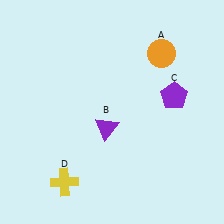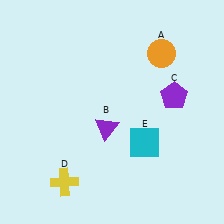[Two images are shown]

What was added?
A cyan square (E) was added in Image 2.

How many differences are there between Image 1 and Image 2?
There is 1 difference between the two images.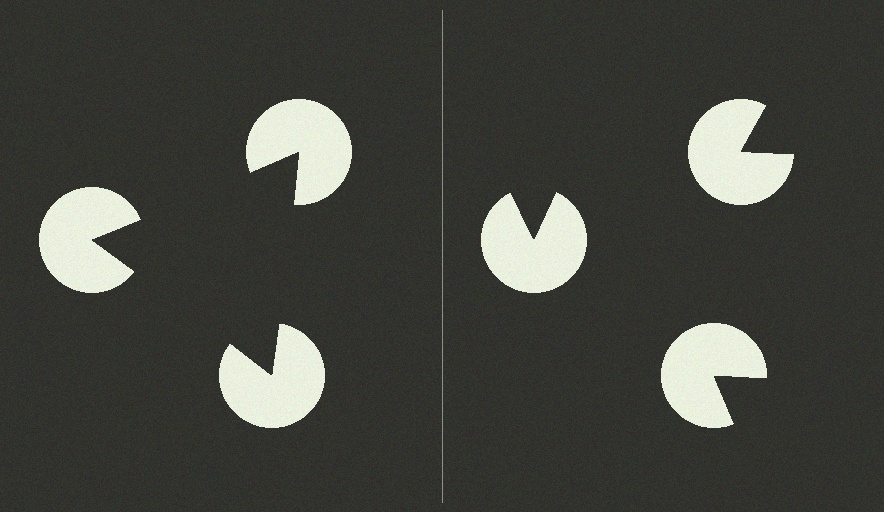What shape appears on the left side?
An illusory triangle.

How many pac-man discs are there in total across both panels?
6 — 3 on each side.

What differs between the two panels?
The pac-man discs are positioned identically on both sides; only the wedge orientations differ. On the left they align to a triangle; on the right they are misaligned.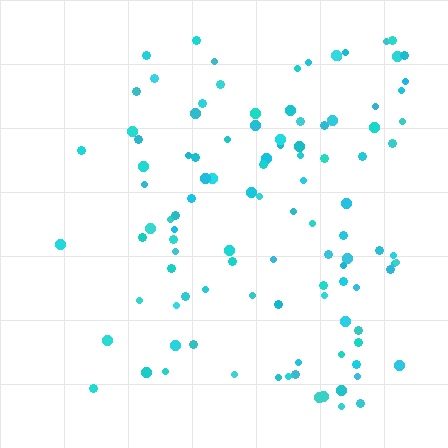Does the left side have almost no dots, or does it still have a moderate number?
Still a moderate number, just noticeably fewer than the right.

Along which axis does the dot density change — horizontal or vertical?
Horizontal.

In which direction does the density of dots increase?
From left to right, with the right side densest.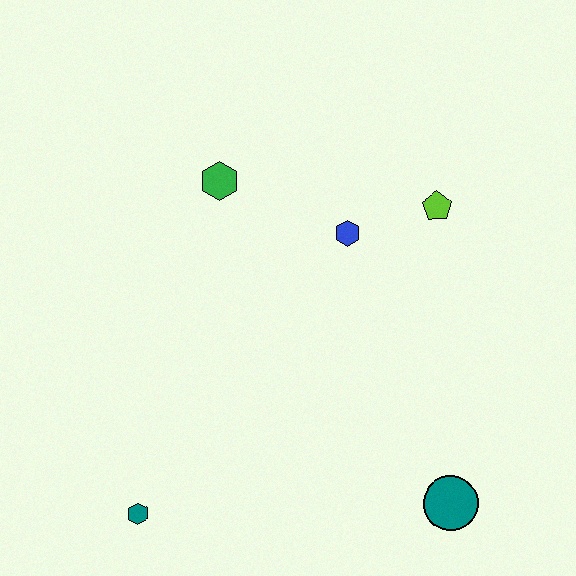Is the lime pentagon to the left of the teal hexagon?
No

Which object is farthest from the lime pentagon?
The teal hexagon is farthest from the lime pentagon.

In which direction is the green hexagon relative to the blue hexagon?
The green hexagon is to the left of the blue hexagon.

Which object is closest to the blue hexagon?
The lime pentagon is closest to the blue hexagon.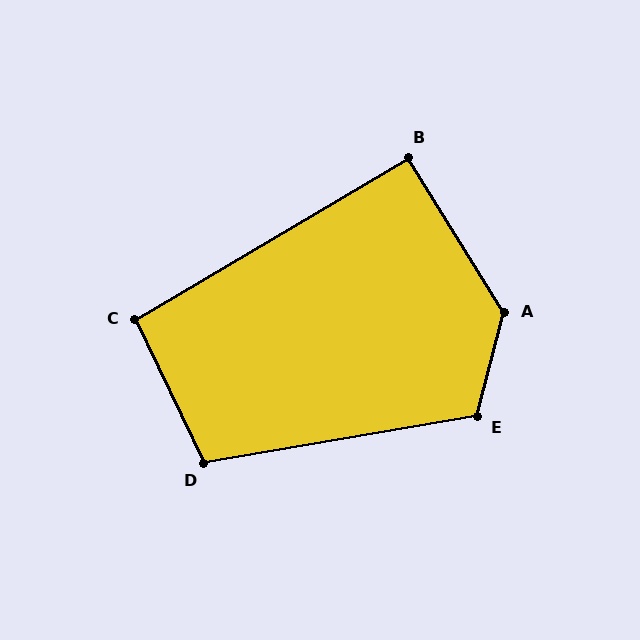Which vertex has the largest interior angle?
A, at approximately 134 degrees.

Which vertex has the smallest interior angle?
B, at approximately 91 degrees.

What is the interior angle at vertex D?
Approximately 106 degrees (obtuse).